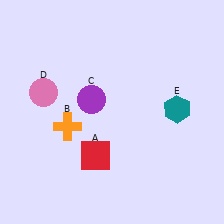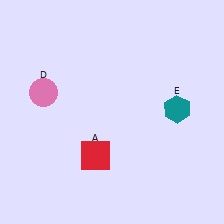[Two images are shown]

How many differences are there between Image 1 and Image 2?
There are 2 differences between the two images.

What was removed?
The orange cross (B), the purple circle (C) were removed in Image 2.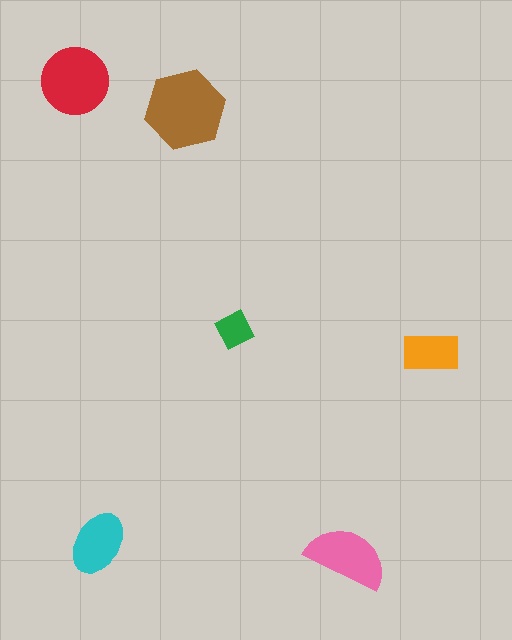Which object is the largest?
The brown hexagon.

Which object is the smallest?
The green diamond.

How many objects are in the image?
There are 6 objects in the image.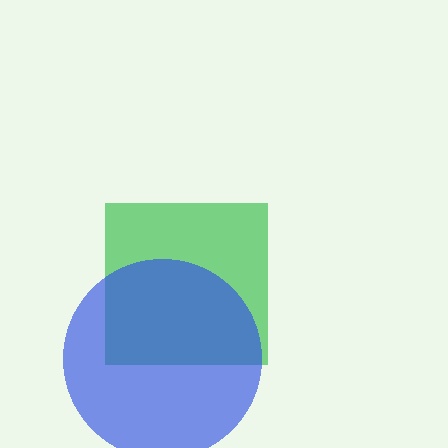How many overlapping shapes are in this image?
There are 2 overlapping shapes in the image.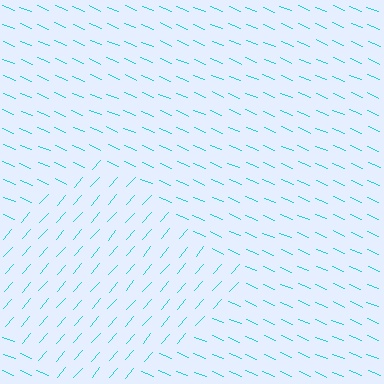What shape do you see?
I see a diamond.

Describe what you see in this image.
The image is filled with small cyan line segments. A diamond region in the image has lines oriented differently from the surrounding lines, creating a visible texture boundary.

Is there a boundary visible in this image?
Yes, there is a texture boundary formed by a change in line orientation.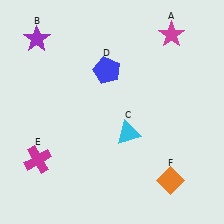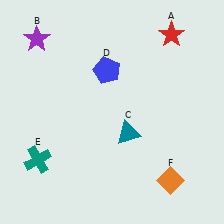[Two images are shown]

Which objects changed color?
A changed from magenta to red. C changed from cyan to teal. E changed from magenta to teal.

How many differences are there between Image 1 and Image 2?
There are 3 differences between the two images.